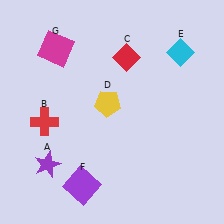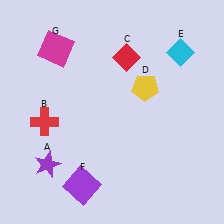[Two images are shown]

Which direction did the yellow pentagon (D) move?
The yellow pentagon (D) moved right.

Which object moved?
The yellow pentagon (D) moved right.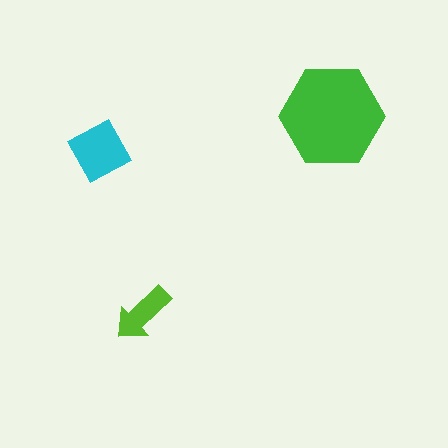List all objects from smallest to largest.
The lime arrow, the cyan diamond, the green hexagon.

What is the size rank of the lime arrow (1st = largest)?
3rd.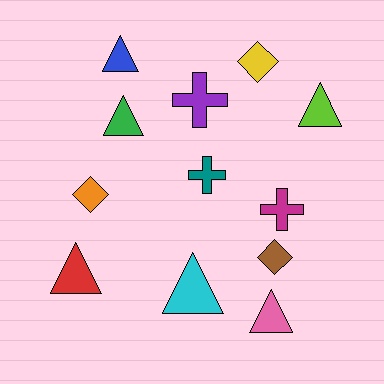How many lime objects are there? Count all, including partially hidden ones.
There is 1 lime object.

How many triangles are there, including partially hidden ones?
There are 6 triangles.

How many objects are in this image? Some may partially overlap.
There are 12 objects.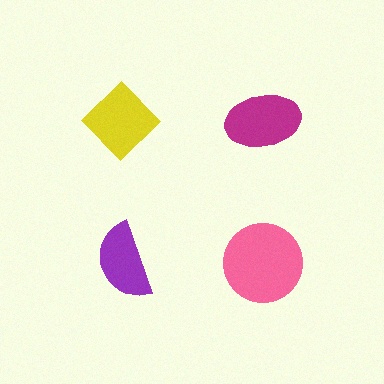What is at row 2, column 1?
A purple semicircle.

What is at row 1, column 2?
A magenta ellipse.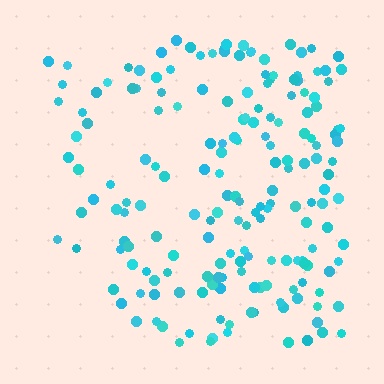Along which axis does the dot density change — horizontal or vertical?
Horizontal.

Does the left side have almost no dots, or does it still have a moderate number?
Still a moderate number, just noticeably fewer than the right.